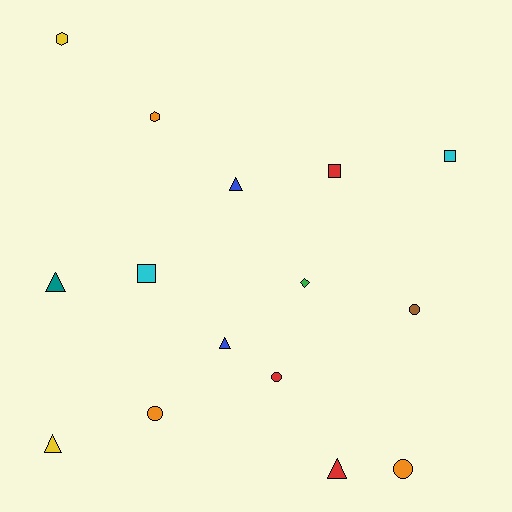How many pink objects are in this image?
There are no pink objects.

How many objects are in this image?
There are 15 objects.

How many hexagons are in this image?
There are 2 hexagons.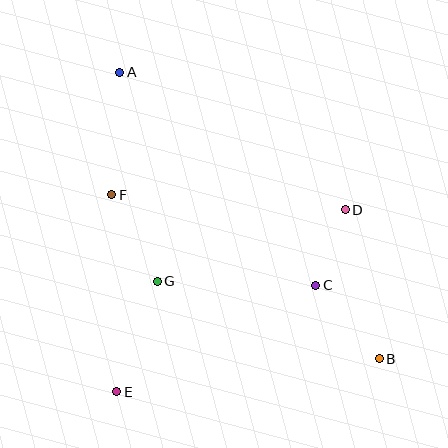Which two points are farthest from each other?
Points A and B are farthest from each other.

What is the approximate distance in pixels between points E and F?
The distance between E and F is approximately 197 pixels.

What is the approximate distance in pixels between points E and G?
The distance between E and G is approximately 118 pixels.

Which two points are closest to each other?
Points C and D are closest to each other.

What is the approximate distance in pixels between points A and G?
The distance between A and G is approximately 212 pixels.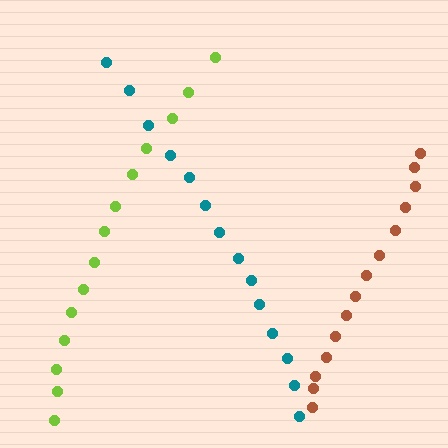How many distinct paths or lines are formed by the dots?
There are 3 distinct paths.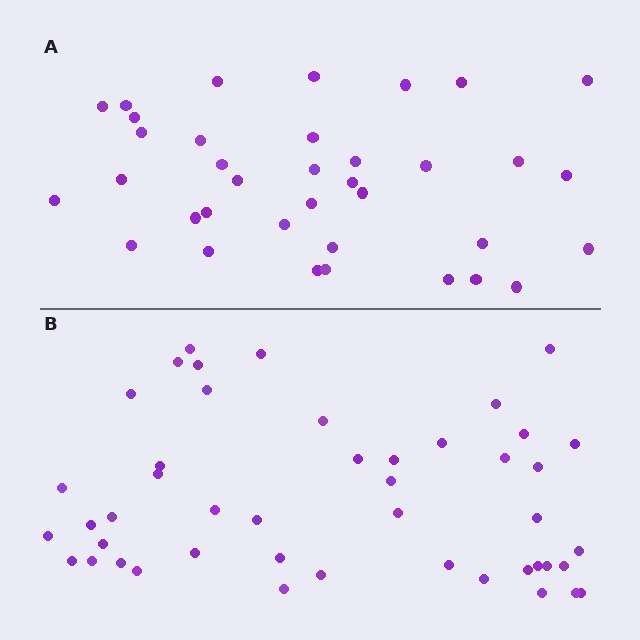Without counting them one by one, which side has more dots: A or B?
Region B (the bottom region) has more dots.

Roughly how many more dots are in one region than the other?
Region B has roughly 10 or so more dots than region A.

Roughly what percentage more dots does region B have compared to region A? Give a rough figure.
About 30% more.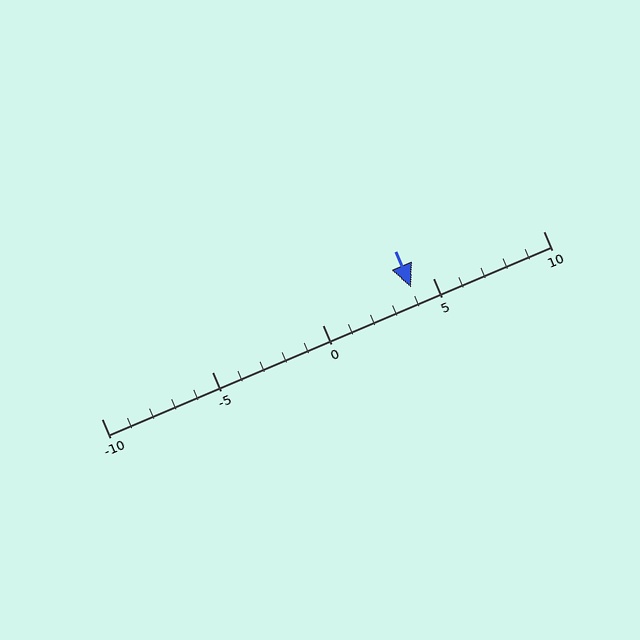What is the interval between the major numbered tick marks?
The major tick marks are spaced 5 units apart.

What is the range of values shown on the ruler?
The ruler shows values from -10 to 10.